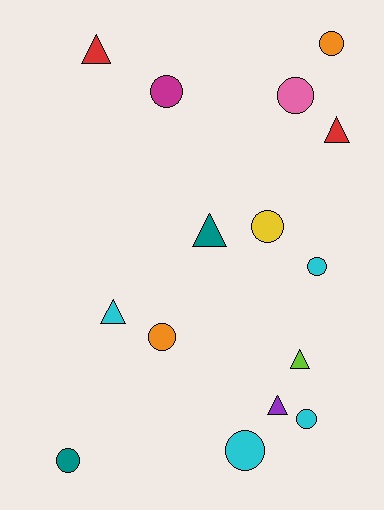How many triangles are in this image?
There are 6 triangles.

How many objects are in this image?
There are 15 objects.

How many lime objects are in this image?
There is 1 lime object.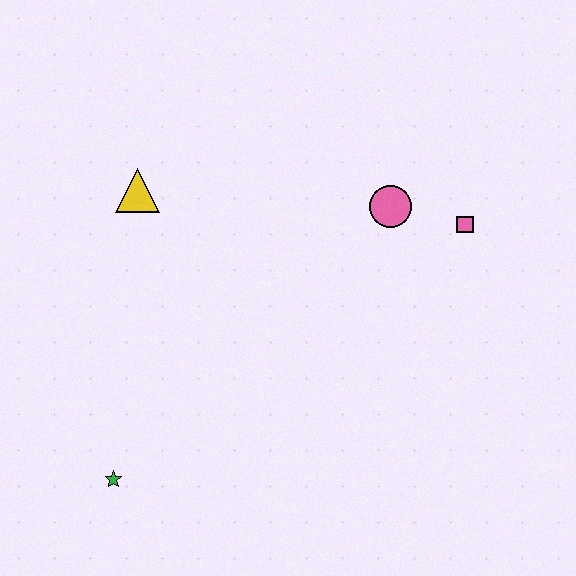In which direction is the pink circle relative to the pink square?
The pink circle is to the left of the pink square.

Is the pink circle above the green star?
Yes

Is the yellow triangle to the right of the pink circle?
No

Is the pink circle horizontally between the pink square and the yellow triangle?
Yes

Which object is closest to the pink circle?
The pink square is closest to the pink circle.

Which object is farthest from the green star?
The pink square is farthest from the green star.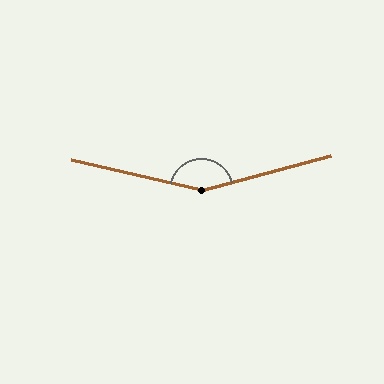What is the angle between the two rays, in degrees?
Approximately 152 degrees.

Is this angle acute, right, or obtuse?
It is obtuse.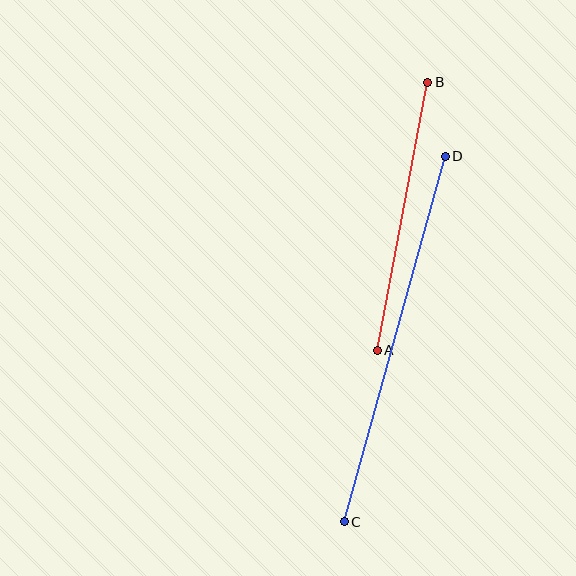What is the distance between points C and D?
The distance is approximately 379 pixels.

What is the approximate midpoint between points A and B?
The midpoint is at approximately (403, 216) pixels.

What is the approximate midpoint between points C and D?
The midpoint is at approximately (395, 339) pixels.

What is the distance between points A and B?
The distance is approximately 273 pixels.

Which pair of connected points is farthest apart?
Points C and D are farthest apart.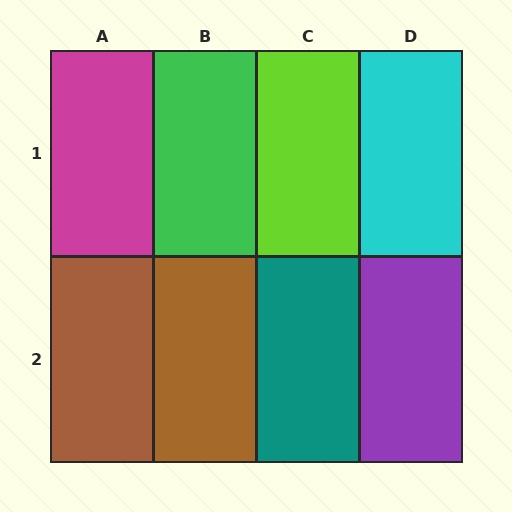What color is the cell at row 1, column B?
Green.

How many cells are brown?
2 cells are brown.